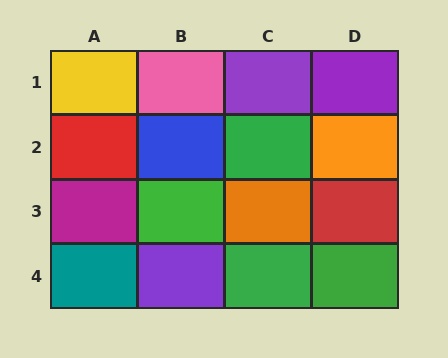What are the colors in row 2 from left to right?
Red, blue, green, orange.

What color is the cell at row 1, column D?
Purple.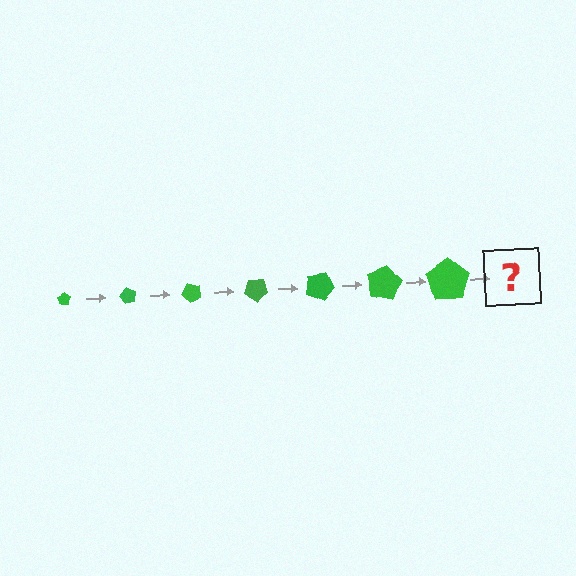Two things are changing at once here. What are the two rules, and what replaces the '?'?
The two rules are that the pentagon grows larger each step and it rotates 60 degrees each step. The '?' should be a pentagon, larger than the previous one and rotated 420 degrees from the start.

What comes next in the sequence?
The next element should be a pentagon, larger than the previous one and rotated 420 degrees from the start.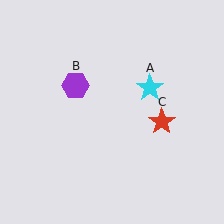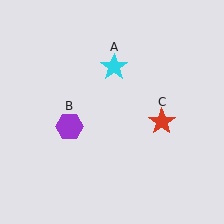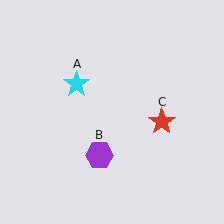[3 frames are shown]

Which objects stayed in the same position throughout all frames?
Red star (object C) remained stationary.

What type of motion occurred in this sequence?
The cyan star (object A), purple hexagon (object B) rotated counterclockwise around the center of the scene.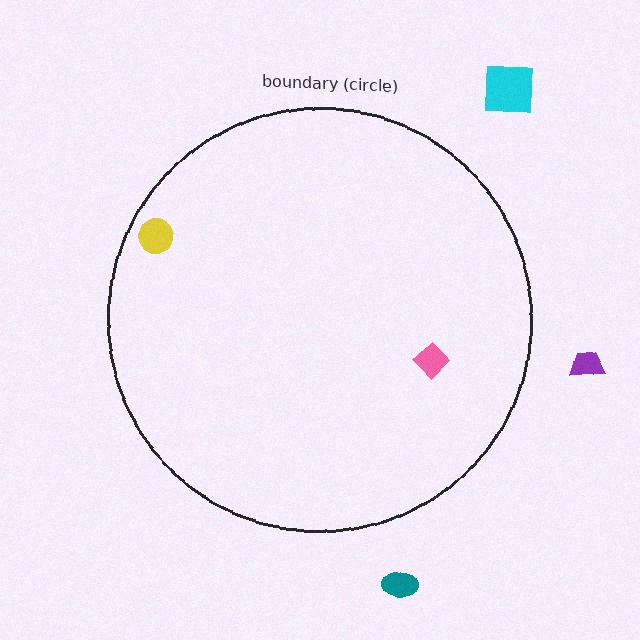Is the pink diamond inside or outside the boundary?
Inside.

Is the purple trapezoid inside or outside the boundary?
Outside.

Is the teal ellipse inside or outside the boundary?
Outside.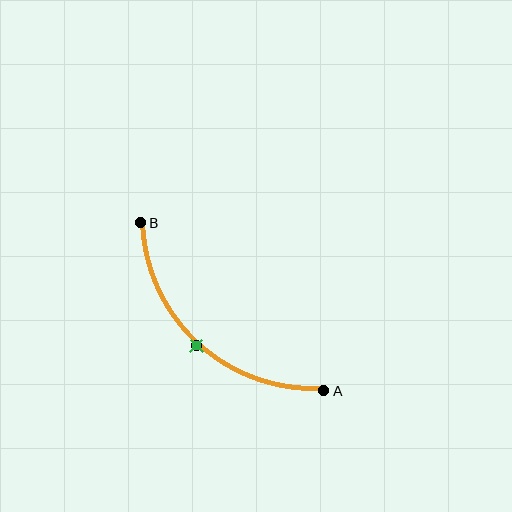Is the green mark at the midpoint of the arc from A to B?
Yes. The green mark lies on the arc at equal arc-length from both A and B — it is the arc midpoint.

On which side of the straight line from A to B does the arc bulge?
The arc bulges below and to the left of the straight line connecting A and B.